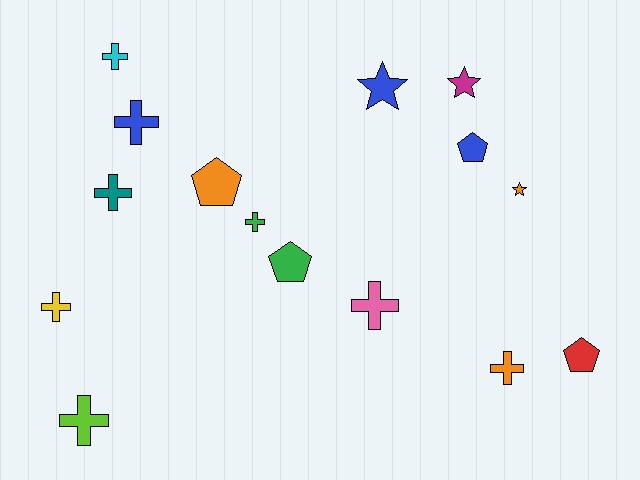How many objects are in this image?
There are 15 objects.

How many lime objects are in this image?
There is 1 lime object.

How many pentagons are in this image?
There are 4 pentagons.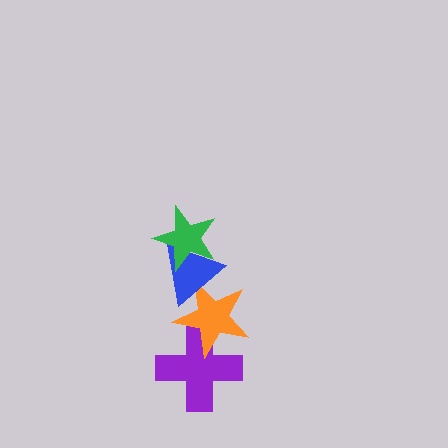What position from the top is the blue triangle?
The blue triangle is 2nd from the top.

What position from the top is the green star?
The green star is 1st from the top.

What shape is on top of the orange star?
The blue triangle is on top of the orange star.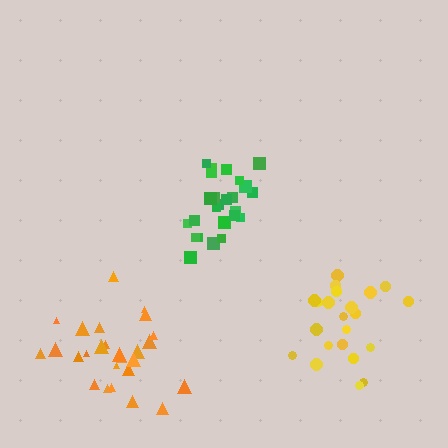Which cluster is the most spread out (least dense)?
Yellow.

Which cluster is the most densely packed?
Green.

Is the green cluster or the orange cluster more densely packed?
Green.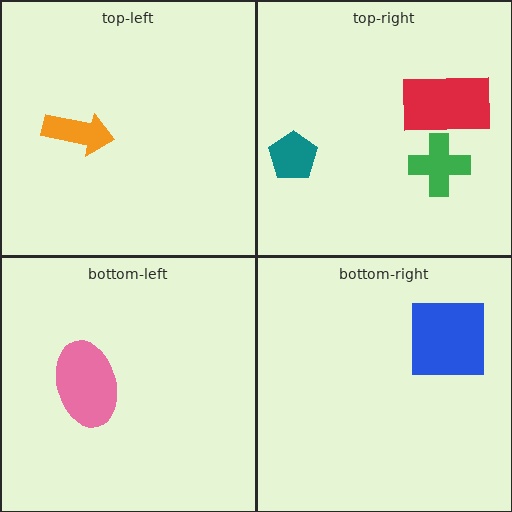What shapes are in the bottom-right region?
The blue square.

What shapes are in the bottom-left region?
The pink ellipse.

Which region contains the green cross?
The top-right region.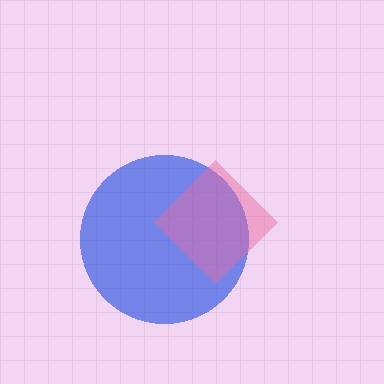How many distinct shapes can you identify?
There are 2 distinct shapes: a blue circle, a pink diamond.